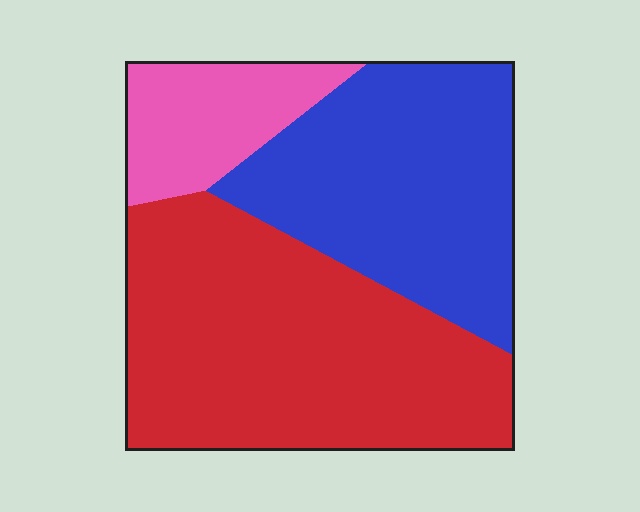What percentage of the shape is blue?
Blue takes up between a quarter and a half of the shape.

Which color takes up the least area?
Pink, at roughly 15%.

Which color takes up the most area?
Red, at roughly 50%.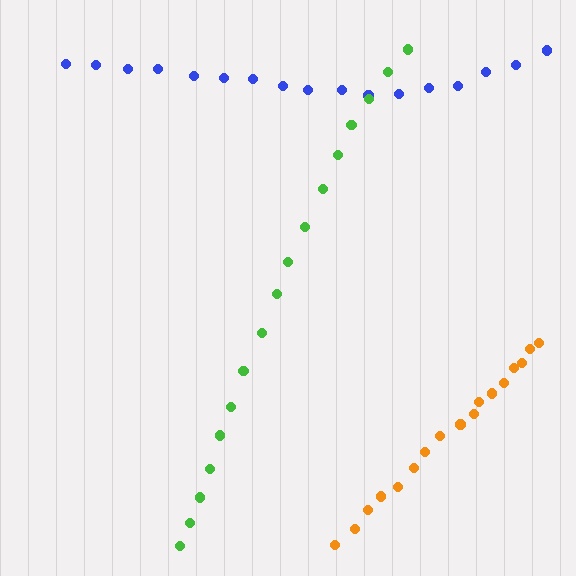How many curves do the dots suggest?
There are 3 distinct paths.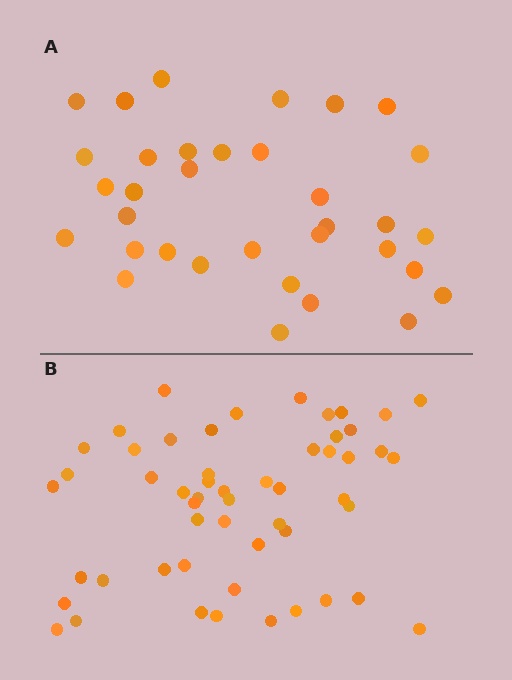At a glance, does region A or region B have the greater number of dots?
Region B (the bottom region) has more dots.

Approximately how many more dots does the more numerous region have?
Region B has approximately 20 more dots than region A.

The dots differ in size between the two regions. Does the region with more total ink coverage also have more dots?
No. Region A has more total ink coverage because its dots are larger, but region B actually contains more individual dots. Total area can be misleading — the number of items is what matters here.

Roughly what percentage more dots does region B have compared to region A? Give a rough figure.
About 55% more.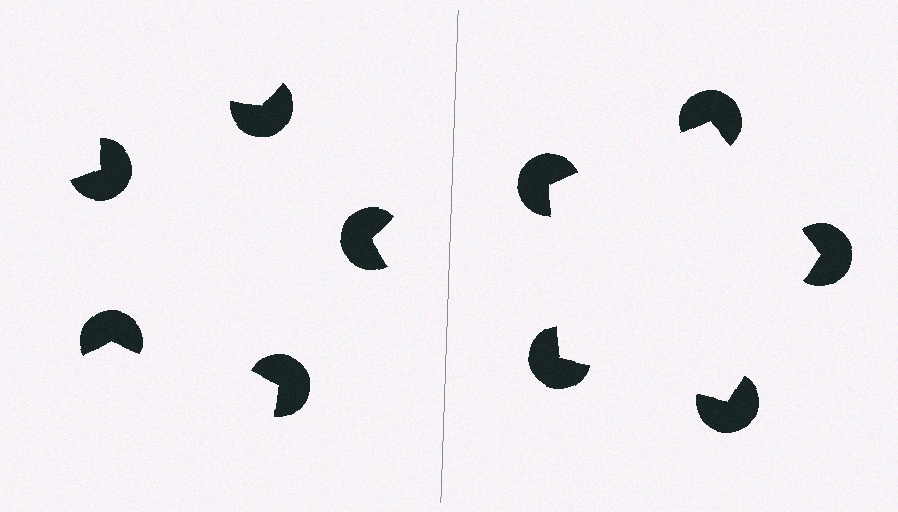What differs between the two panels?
The pac-man discs are positioned identically on both sides; only the wedge orientations differ. On the right they align to a pentagon; on the left they are misaligned.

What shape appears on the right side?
An illusory pentagon.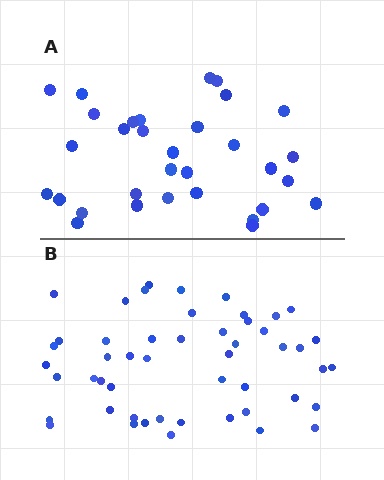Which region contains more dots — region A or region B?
Region B (the bottom region) has more dots.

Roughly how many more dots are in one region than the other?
Region B has approximately 20 more dots than region A.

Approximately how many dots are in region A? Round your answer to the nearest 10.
About 30 dots. (The exact count is 32, which rounds to 30.)